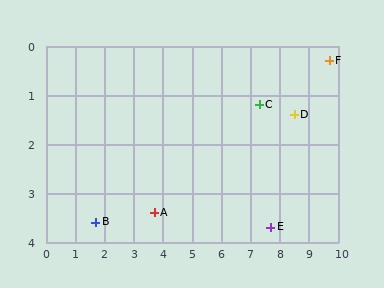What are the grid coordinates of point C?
Point C is at approximately (7.3, 1.2).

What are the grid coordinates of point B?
Point B is at approximately (1.7, 3.6).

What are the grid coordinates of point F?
Point F is at approximately (9.7, 0.3).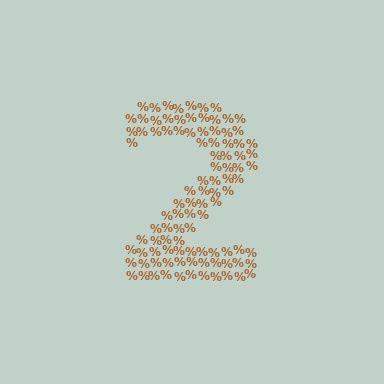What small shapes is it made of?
It is made of small percent signs.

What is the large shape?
The large shape is the digit 2.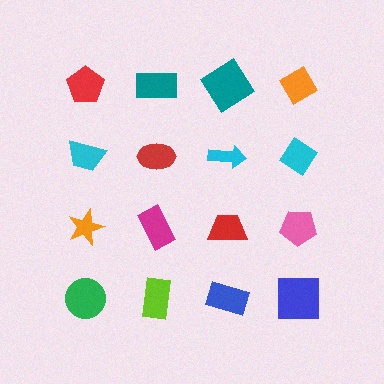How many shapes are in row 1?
4 shapes.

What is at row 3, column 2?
A magenta rectangle.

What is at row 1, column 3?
A teal diamond.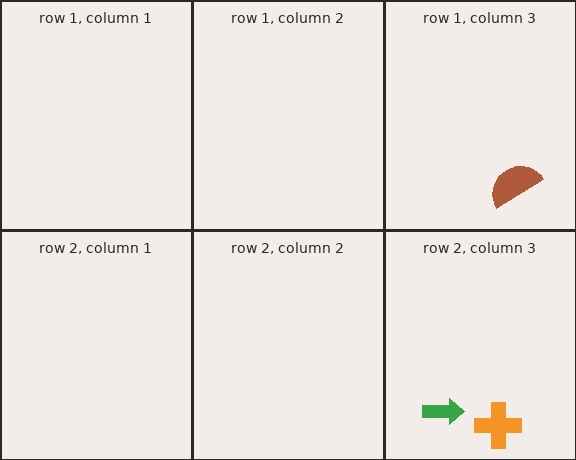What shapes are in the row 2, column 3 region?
The orange cross, the green arrow.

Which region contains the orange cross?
The row 2, column 3 region.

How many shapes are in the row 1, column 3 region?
1.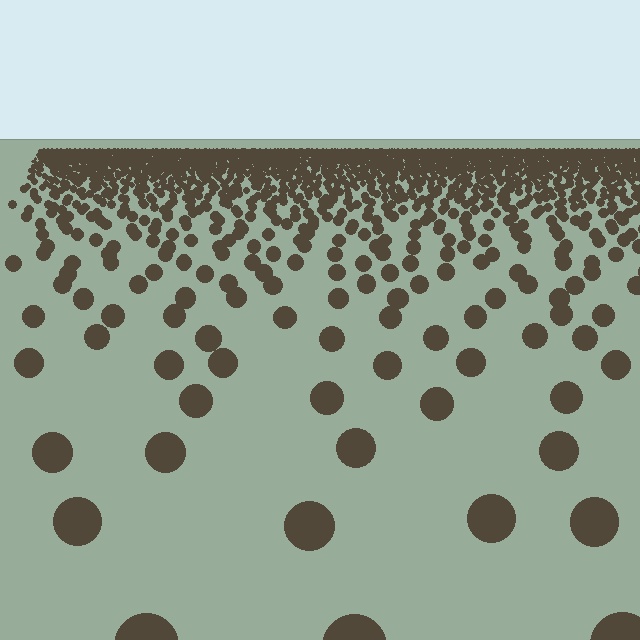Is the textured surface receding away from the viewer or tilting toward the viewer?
The surface is receding away from the viewer. Texture elements get smaller and denser toward the top.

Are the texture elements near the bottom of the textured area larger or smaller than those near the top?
Larger. Near the bottom, elements are closer to the viewer and appear at a bigger on-screen size.